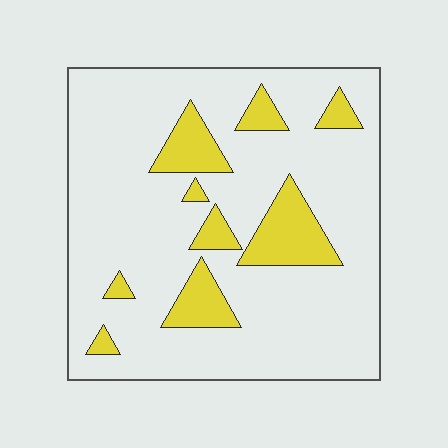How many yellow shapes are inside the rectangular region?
9.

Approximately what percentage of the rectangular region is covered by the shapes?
Approximately 15%.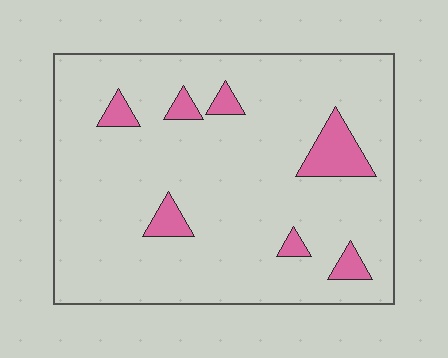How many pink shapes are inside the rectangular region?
7.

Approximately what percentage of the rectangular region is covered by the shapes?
Approximately 10%.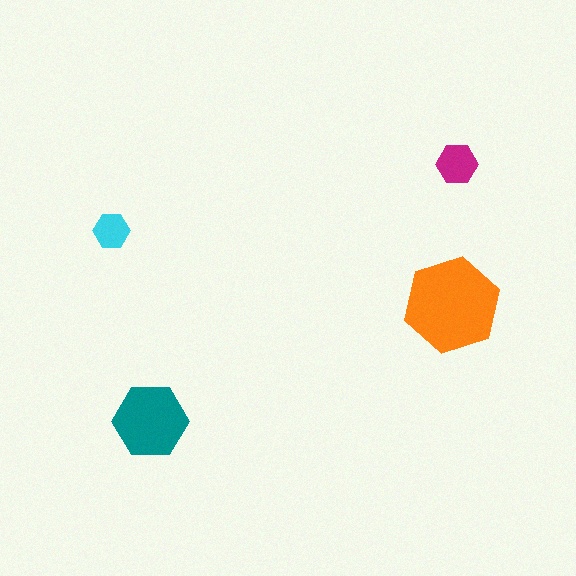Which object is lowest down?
The teal hexagon is bottommost.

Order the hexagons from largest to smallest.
the orange one, the teal one, the magenta one, the cyan one.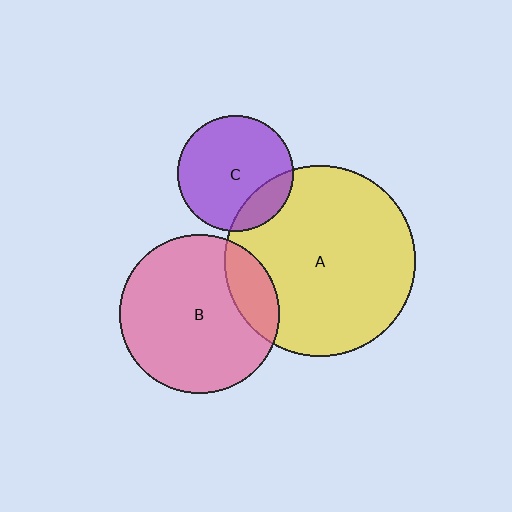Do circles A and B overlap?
Yes.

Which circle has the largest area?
Circle A (yellow).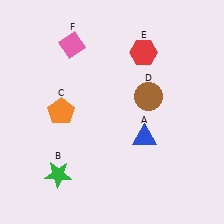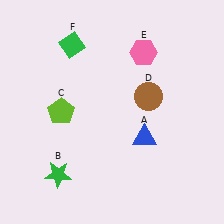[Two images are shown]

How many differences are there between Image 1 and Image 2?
There are 3 differences between the two images.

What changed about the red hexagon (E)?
In Image 1, E is red. In Image 2, it changed to pink.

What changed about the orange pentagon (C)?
In Image 1, C is orange. In Image 2, it changed to lime.